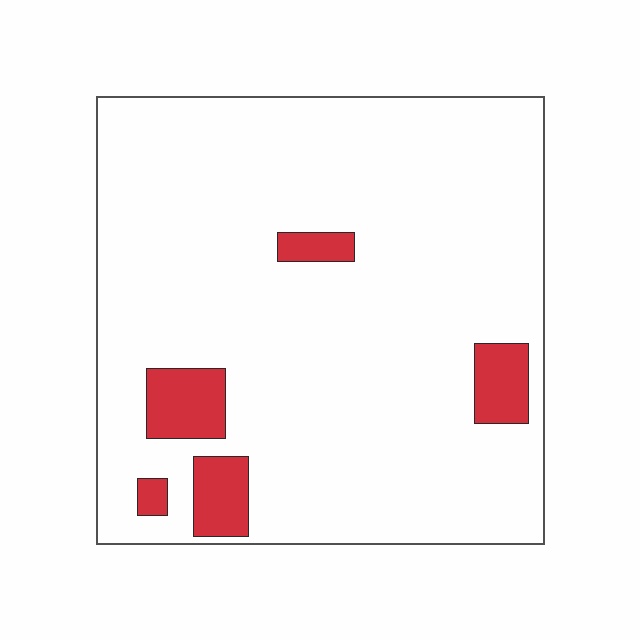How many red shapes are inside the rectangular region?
5.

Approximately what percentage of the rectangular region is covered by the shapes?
Approximately 10%.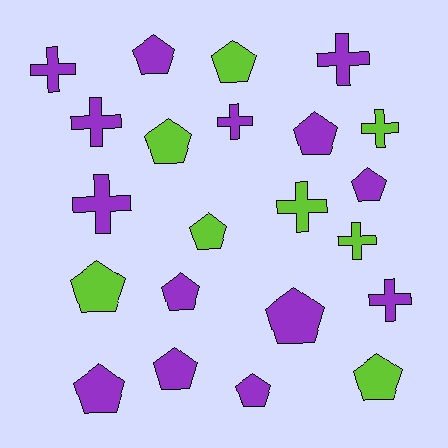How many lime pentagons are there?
There are 5 lime pentagons.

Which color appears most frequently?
Purple, with 14 objects.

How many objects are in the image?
There are 22 objects.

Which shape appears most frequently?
Pentagon, with 13 objects.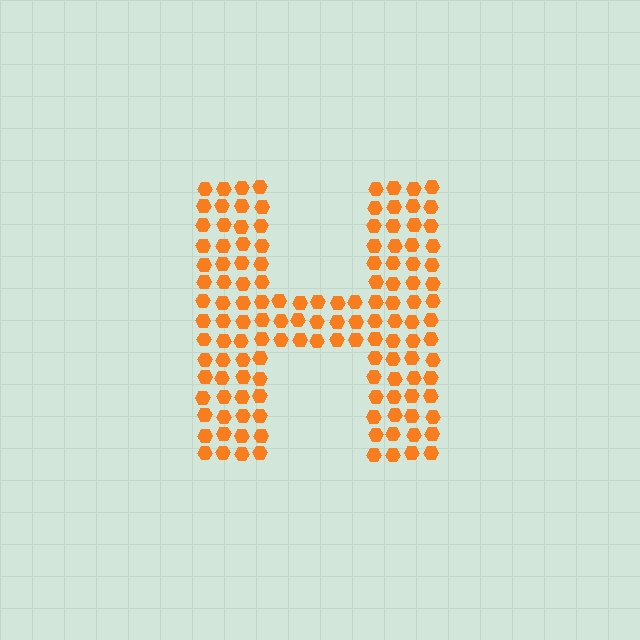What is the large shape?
The large shape is the letter H.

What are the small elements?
The small elements are hexagons.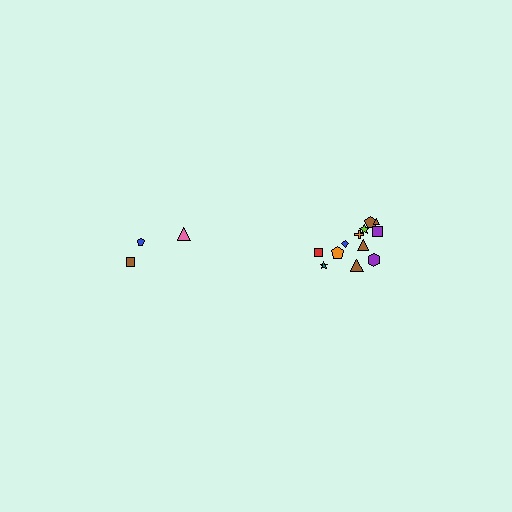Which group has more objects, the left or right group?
The right group.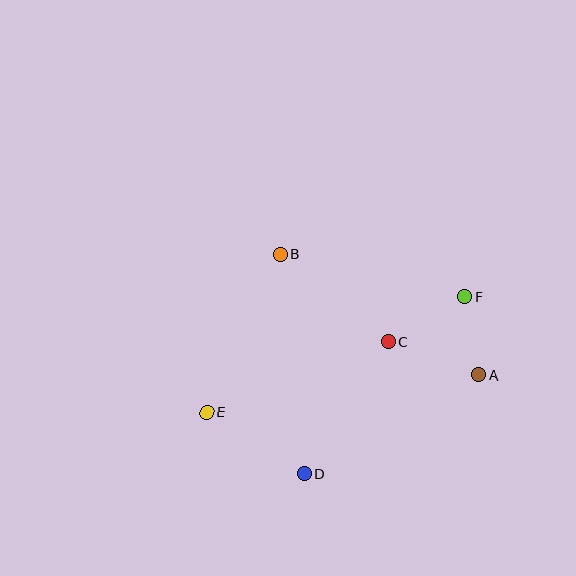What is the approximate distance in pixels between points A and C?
The distance between A and C is approximately 96 pixels.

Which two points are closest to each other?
Points A and F are closest to each other.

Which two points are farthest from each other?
Points E and F are farthest from each other.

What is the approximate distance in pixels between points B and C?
The distance between B and C is approximately 139 pixels.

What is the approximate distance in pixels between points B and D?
The distance between B and D is approximately 221 pixels.